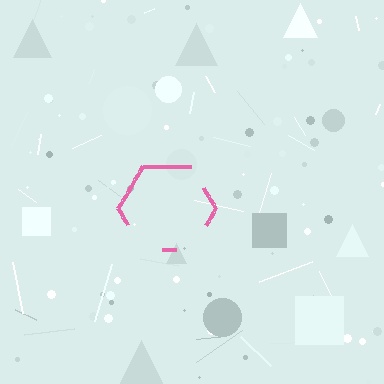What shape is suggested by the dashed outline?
The dashed outline suggests a hexagon.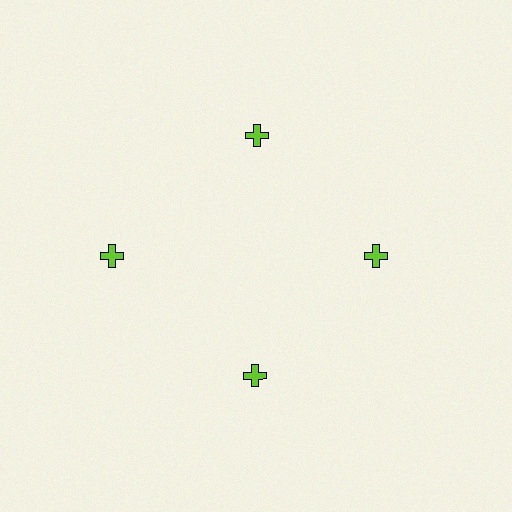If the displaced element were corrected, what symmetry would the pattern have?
It would have 4-fold rotational symmetry — the pattern would map onto itself every 90 degrees.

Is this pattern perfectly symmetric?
No. The 4 lime crosses are arranged in a ring, but one element near the 9 o'clock position is pushed outward from the center, breaking the 4-fold rotational symmetry.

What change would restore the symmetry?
The symmetry would be restored by moving it inward, back onto the ring so that all 4 crosses sit at equal angles and equal distance from the center.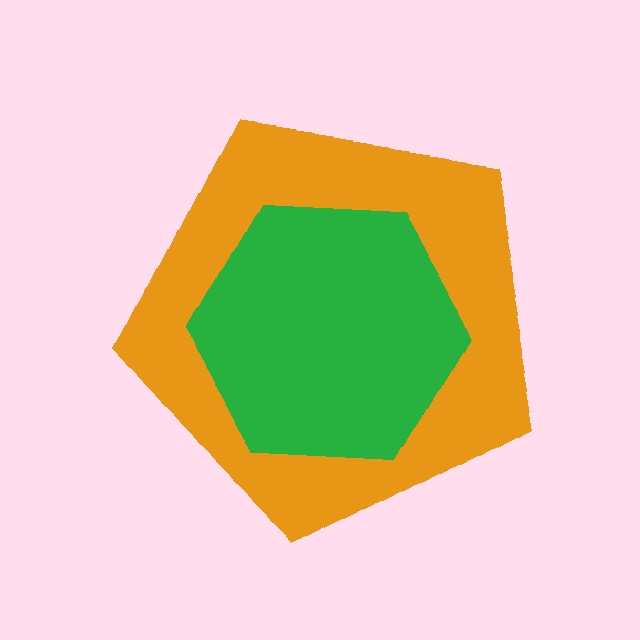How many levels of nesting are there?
2.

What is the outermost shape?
The orange pentagon.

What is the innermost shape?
The green hexagon.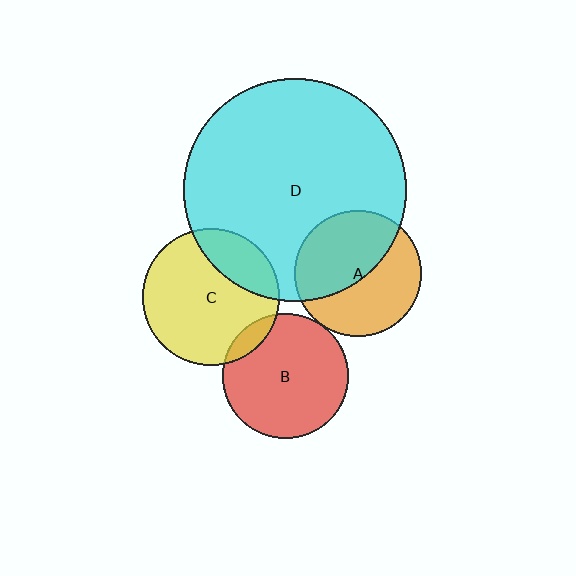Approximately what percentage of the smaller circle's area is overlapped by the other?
Approximately 10%.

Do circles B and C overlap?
Yes.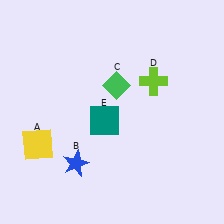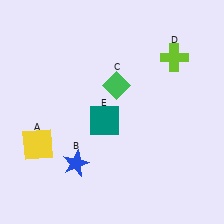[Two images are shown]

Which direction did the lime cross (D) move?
The lime cross (D) moved up.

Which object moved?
The lime cross (D) moved up.